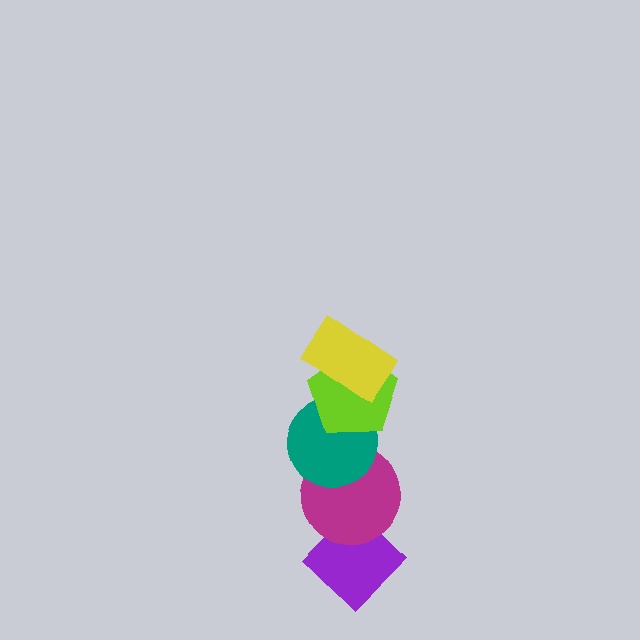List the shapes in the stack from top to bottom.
From top to bottom: the yellow rectangle, the lime pentagon, the teal circle, the magenta circle, the purple diamond.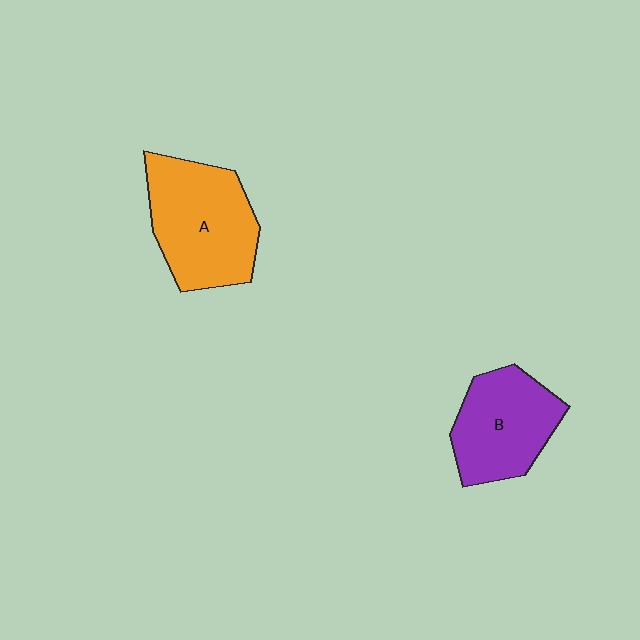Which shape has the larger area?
Shape A (orange).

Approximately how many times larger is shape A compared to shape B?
Approximately 1.2 times.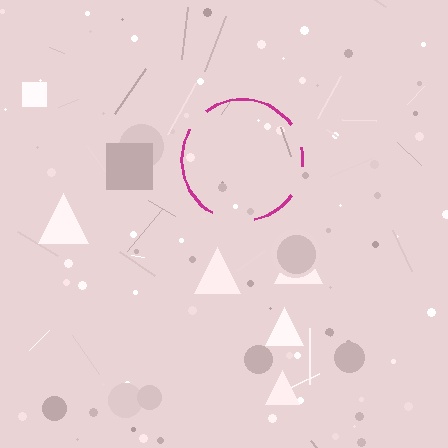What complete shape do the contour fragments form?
The contour fragments form a circle.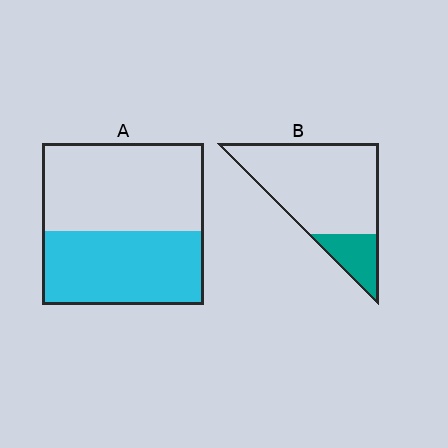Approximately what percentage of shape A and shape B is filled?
A is approximately 45% and B is approximately 20%.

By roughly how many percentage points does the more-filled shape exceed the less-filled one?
By roughly 25 percentage points (A over B).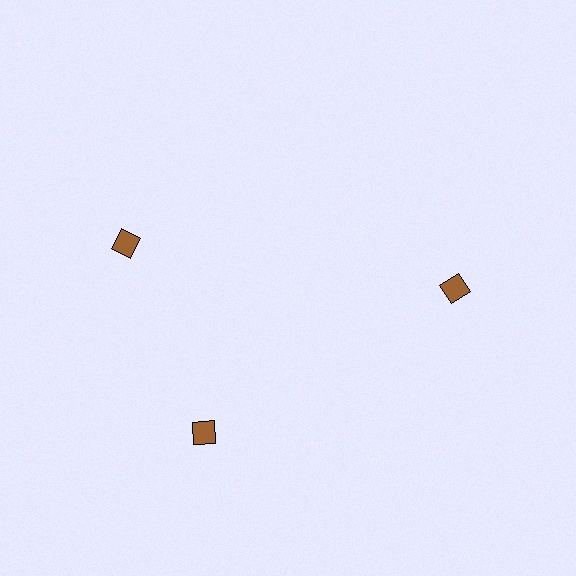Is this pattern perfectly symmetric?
No. The 3 brown diamonds are arranged in a ring, but one element near the 11 o'clock position is rotated out of alignment along the ring, breaking the 3-fold rotational symmetry.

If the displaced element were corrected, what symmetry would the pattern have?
It would have 3-fold rotational symmetry — the pattern would map onto itself every 120 degrees.